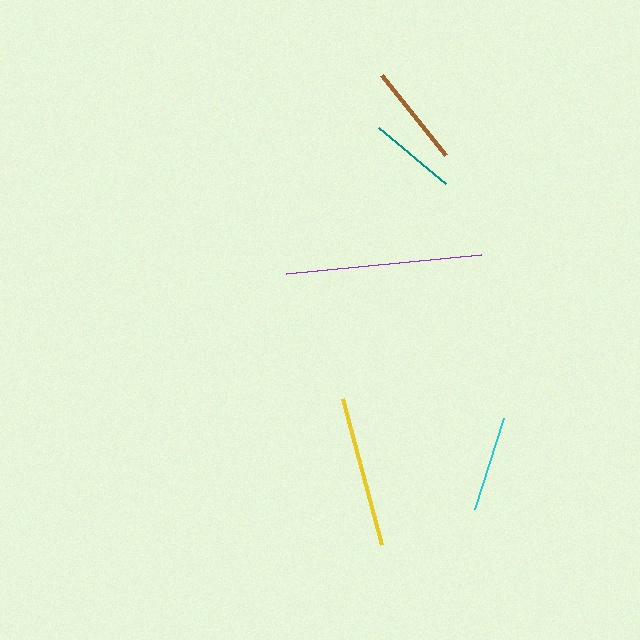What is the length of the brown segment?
The brown segment is approximately 102 pixels long.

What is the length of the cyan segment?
The cyan segment is approximately 95 pixels long.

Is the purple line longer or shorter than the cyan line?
The purple line is longer than the cyan line.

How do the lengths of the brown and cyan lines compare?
The brown and cyan lines are approximately the same length.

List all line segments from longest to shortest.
From longest to shortest: purple, yellow, brown, cyan, teal.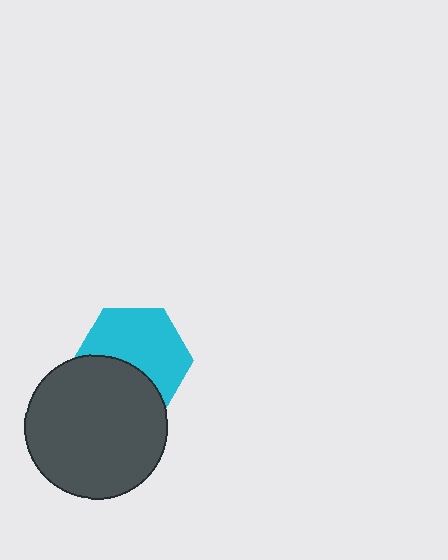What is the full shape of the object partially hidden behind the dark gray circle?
The partially hidden object is a cyan hexagon.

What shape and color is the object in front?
The object in front is a dark gray circle.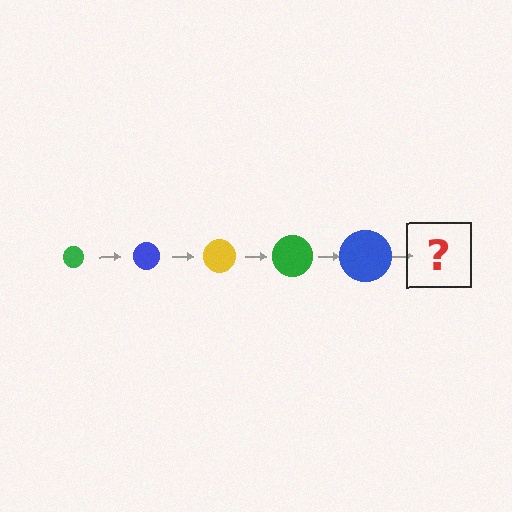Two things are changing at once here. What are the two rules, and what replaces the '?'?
The two rules are that the circle grows larger each step and the color cycles through green, blue, and yellow. The '?' should be a yellow circle, larger than the previous one.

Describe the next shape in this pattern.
It should be a yellow circle, larger than the previous one.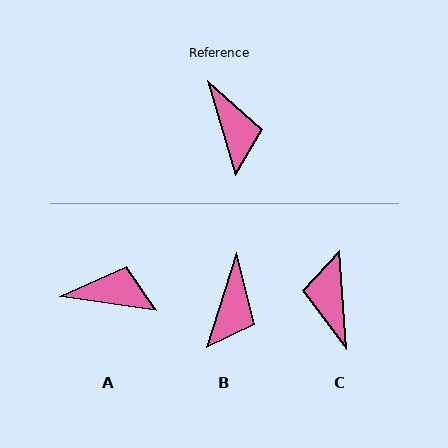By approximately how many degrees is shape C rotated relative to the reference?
Approximately 168 degrees counter-clockwise.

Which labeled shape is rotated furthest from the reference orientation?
C, about 168 degrees away.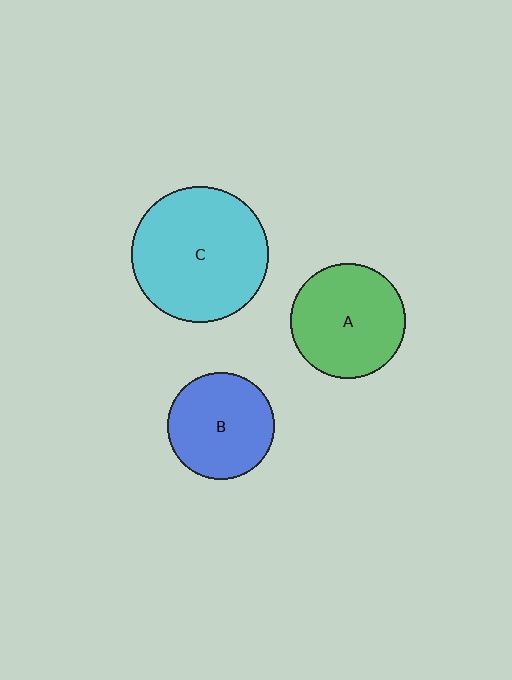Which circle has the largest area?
Circle C (cyan).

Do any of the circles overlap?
No, none of the circles overlap.